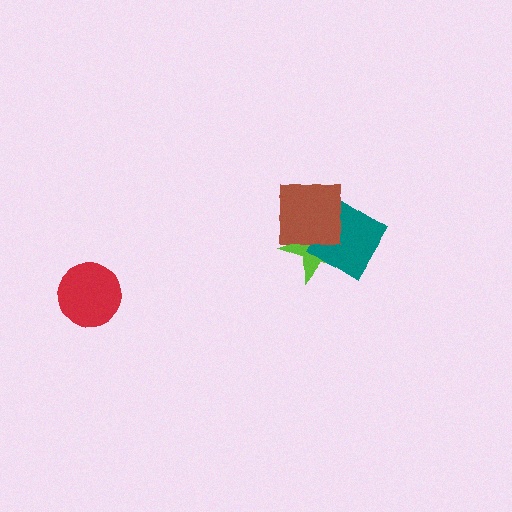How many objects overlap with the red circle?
0 objects overlap with the red circle.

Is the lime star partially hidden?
Yes, it is partially covered by another shape.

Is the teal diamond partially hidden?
Yes, it is partially covered by another shape.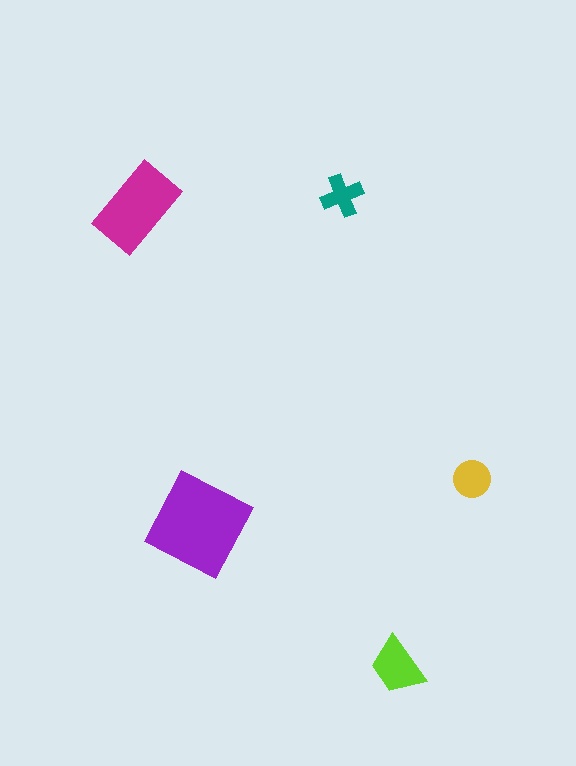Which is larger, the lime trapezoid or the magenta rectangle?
The magenta rectangle.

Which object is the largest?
The purple square.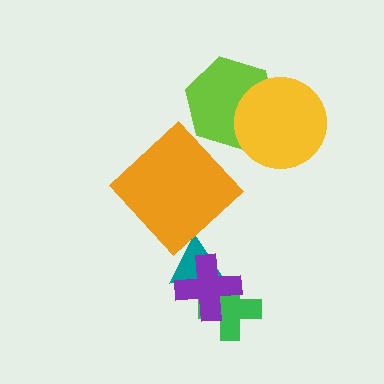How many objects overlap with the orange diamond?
0 objects overlap with the orange diamond.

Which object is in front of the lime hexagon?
The yellow circle is in front of the lime hexagon.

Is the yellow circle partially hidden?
No, no other shape covers it.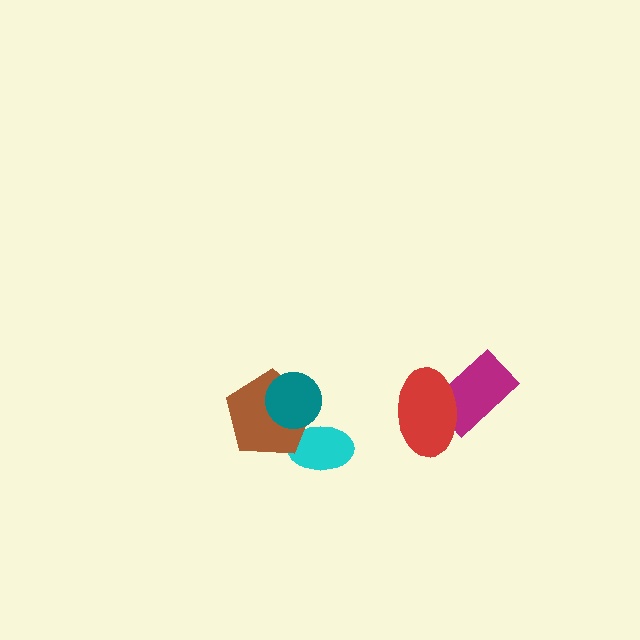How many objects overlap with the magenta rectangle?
1 object overlaps with the magenta rectangle.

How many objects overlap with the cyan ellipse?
2 objects overlap with the cyan ellipse.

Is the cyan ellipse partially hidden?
Yes, it is partially covered by another shape.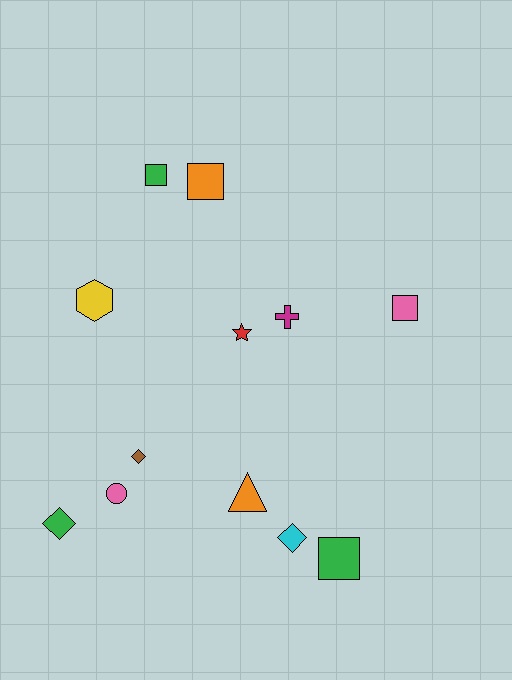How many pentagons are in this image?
There are no pentagons.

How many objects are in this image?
There are 12 objects.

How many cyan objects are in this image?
There is 1 cyan object.